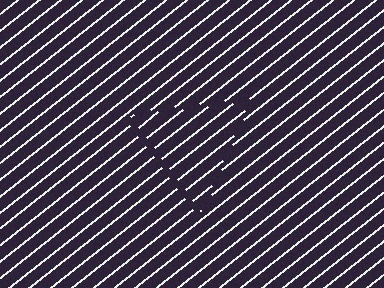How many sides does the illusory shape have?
3 sides — the line-ends trace a triangle.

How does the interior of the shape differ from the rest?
The interior of the shape contains the same grating, shifted by half a period — the contour is defined by the phase discontinuity where line-ends from the inner and outer gratings abut.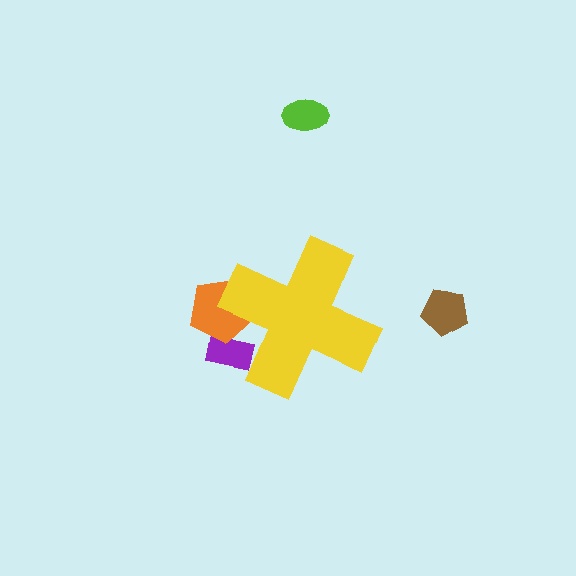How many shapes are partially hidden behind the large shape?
2 shapes are partially hidden.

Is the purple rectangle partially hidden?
Yes, the purple rectangle is partially hidden behind the yellow cross.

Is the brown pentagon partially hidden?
No, the brown pentagon is fully visible.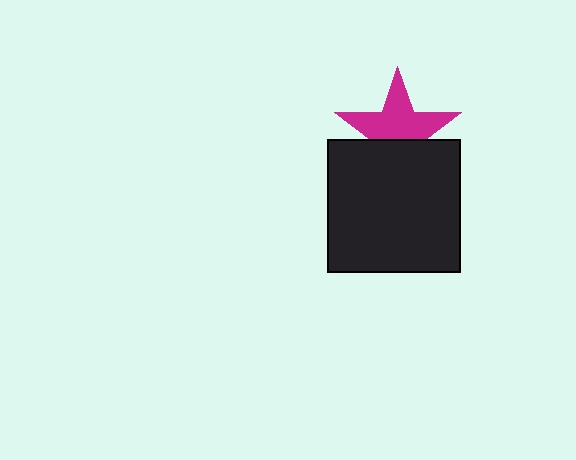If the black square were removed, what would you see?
You would see the complete magenta star.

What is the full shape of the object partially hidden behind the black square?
The partially hidden object is a magenta star.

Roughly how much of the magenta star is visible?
About half of it is visible (roughly 62%).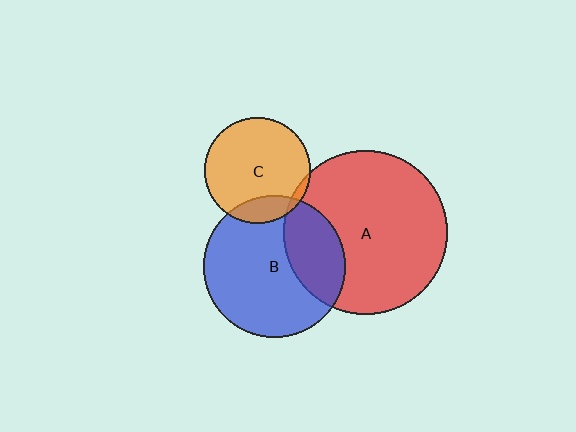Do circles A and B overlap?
Yes.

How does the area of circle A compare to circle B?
Approximately 1.3 times.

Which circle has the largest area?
Circle A (red).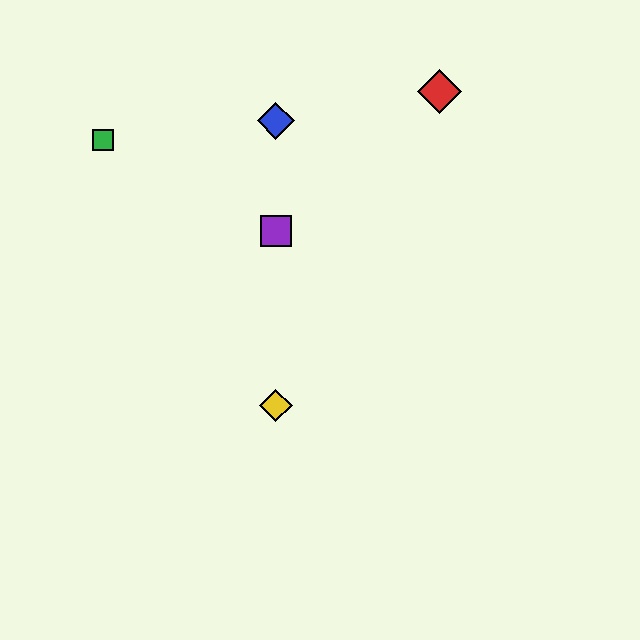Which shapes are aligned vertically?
The blue diamond, the yellow diamond, the purple square are aligned vertically.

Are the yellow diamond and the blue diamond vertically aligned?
Yes, both are at x≈276.